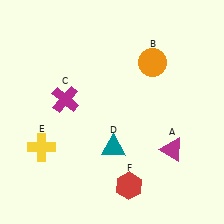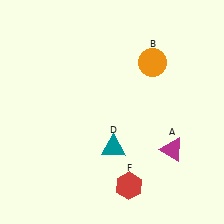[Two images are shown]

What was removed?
The magenta cross (C), the yellow cross (E) were removed in Image 2.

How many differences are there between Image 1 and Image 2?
There are 2 differences between the two images.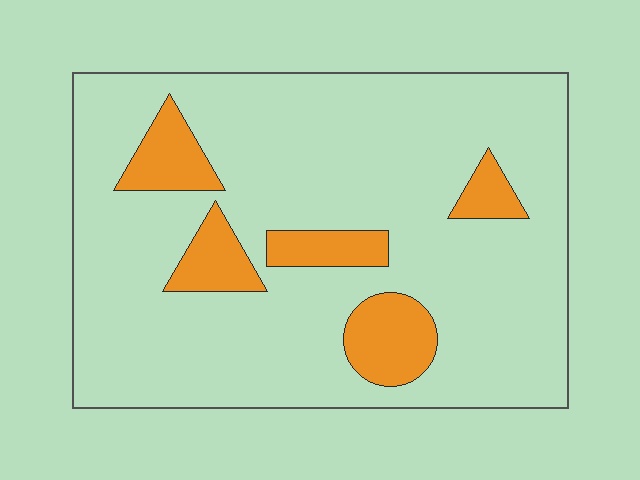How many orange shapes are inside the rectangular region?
5.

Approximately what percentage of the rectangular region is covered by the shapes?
Approximately 15%.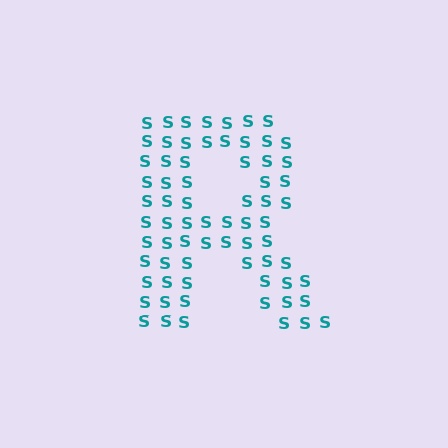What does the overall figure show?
The overall figure shows the letter R.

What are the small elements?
The small elements are letter S's.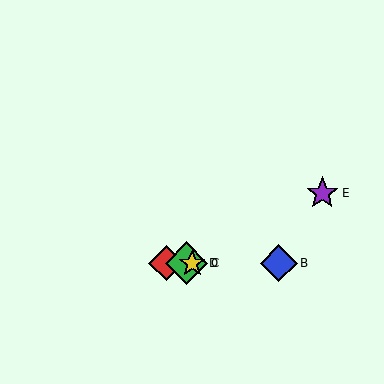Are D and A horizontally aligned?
Yes, both are at y≈263.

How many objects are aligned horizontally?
4 objects (A, B, C, D) are aligned horizontally.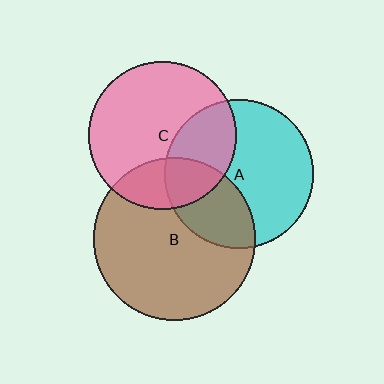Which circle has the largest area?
Circle B (brown).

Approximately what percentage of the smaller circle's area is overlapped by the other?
Approximately 25%.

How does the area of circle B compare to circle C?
Approximately 1.2 times.